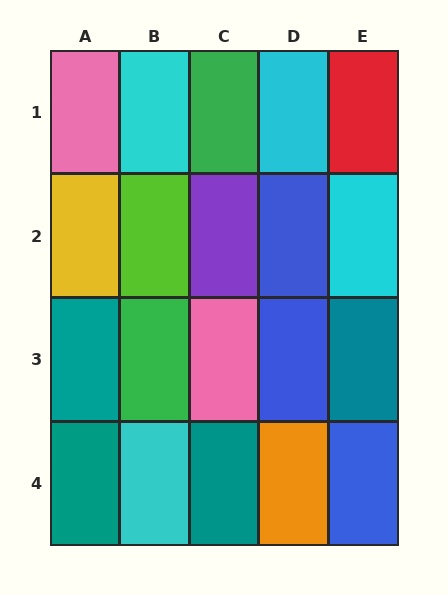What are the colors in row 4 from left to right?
Teal, cyan, teal, orange, blue.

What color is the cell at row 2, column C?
Purple.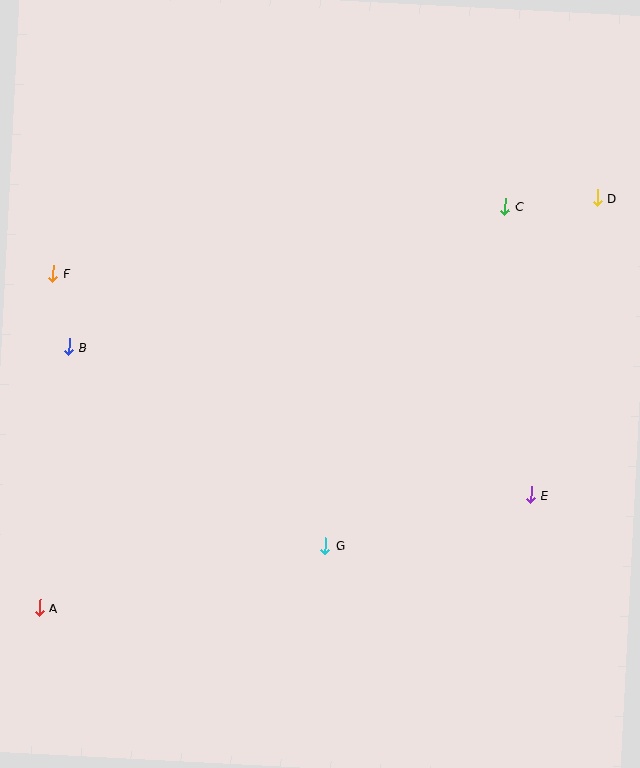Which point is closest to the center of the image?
Point G at (325, 546) is closest to the center.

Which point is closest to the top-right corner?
Point D is closest to the top-right corner.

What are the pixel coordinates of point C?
Point C is at (505, 206).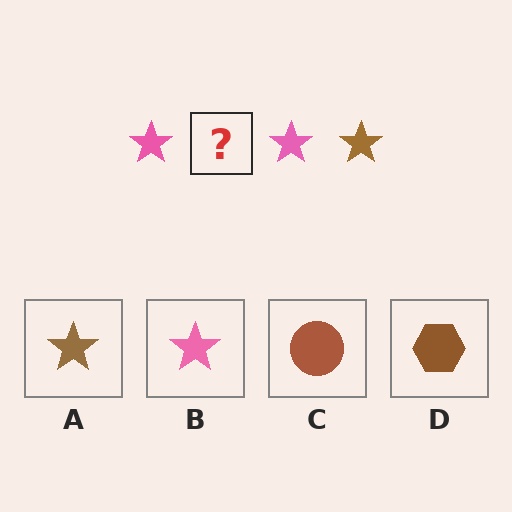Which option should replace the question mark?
Option A.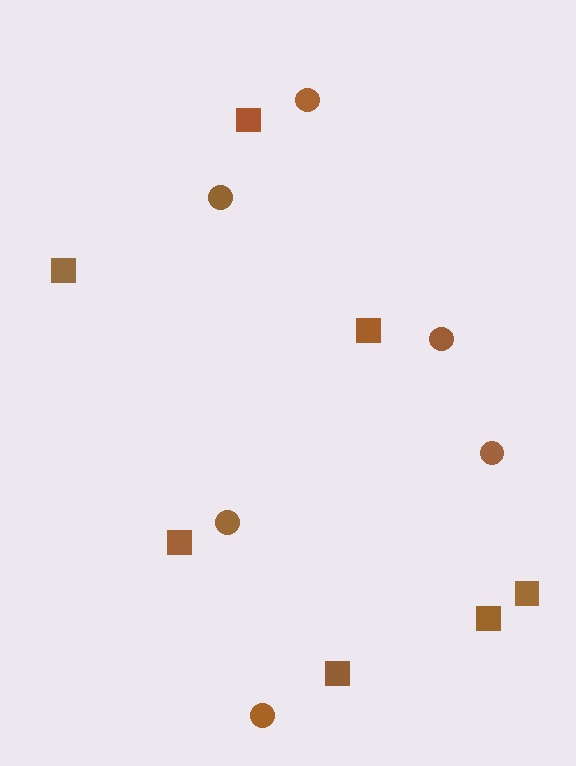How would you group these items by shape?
There are 2 groups: one group of circles (6) and one group of squares (7).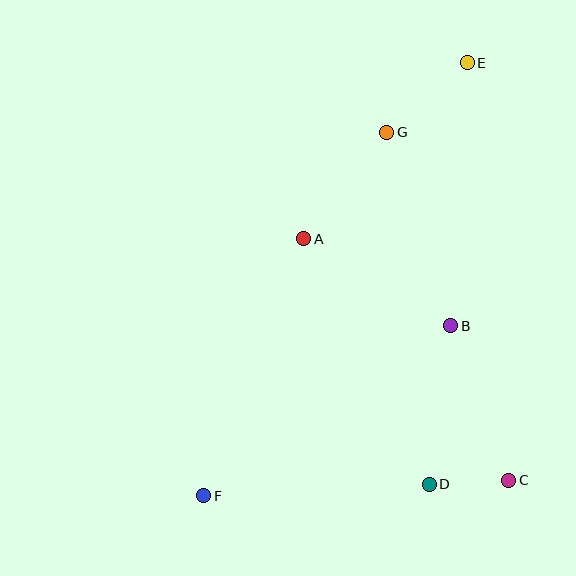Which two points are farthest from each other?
Points E and F are farthest from each other.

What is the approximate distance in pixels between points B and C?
The distance between B and C is approximately 165 pixels.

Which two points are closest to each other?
Points C and D are closest to each other.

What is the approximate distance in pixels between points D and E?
The distance between D and E is approximately 423 pixels.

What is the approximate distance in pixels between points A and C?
The distance between A and C is approximately 317 pixels.